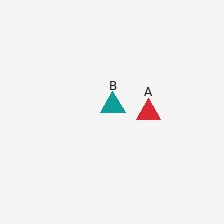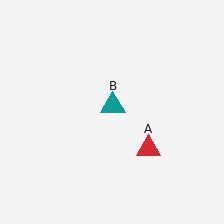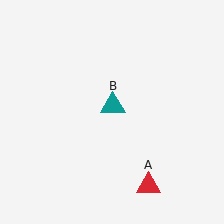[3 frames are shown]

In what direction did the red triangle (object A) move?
The red triangle (object A) moved down.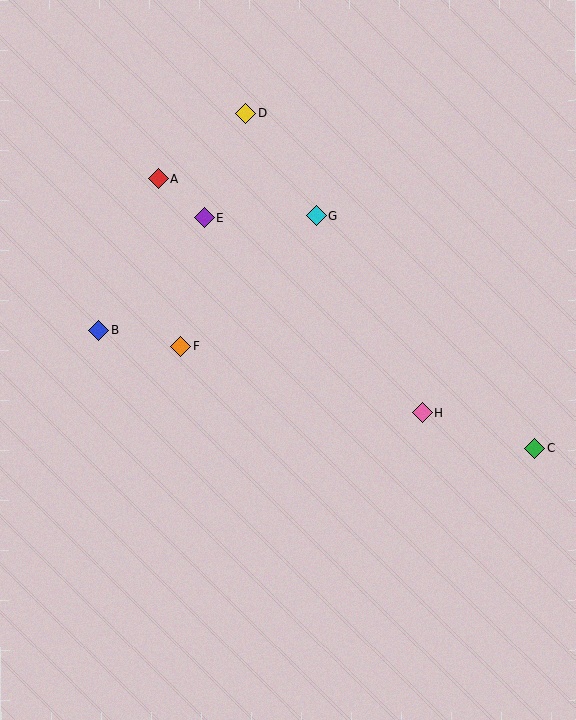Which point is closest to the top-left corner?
Point A is closest to the top-left corner.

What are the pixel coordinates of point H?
Point H is at (422, 413).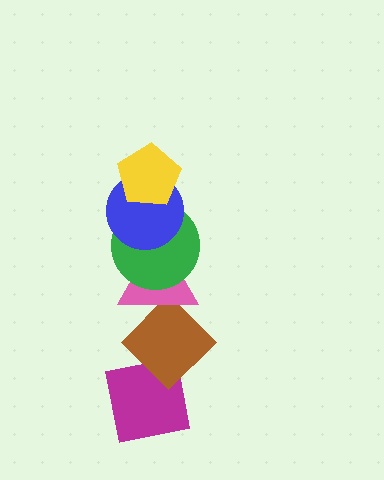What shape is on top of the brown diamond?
The pink triangle is on top of the brown diamond.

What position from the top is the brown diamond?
The brown diamond is 5th from the top.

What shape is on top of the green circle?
The blue circle is on top of the green circle.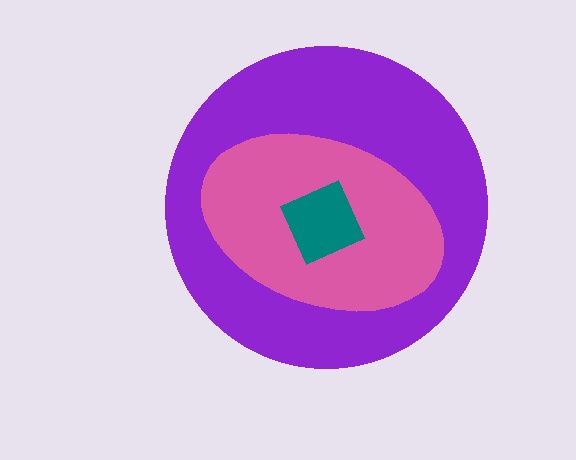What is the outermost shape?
The purple circle.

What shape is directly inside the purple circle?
The pink ellipse.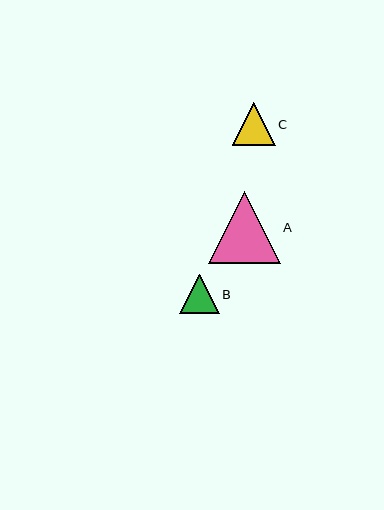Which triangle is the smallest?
Triangle B is the smallest with a size of approximately 39 pixels.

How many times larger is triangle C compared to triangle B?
Triangle C is approximately 1.1 times the size of triangle B.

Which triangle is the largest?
Triangle A is the largest with a size of approximately 72 pixels.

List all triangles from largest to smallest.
From largest to smallest: A, C, B.